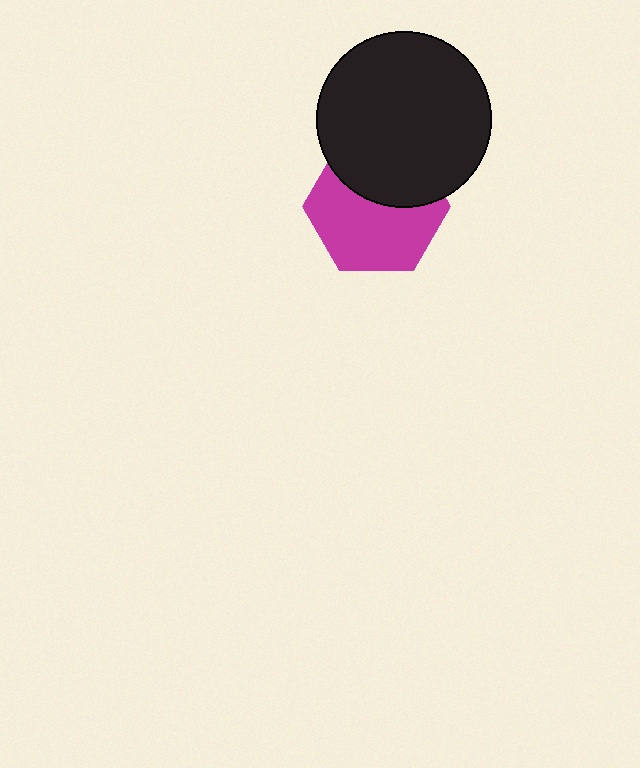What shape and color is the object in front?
The object in front is a black circle.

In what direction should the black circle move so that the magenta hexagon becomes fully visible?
The black circle should move up. That is the shortest direction to clear the overlap and leave the magenta hexagon fully visible.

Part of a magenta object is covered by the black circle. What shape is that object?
It is a hexagon.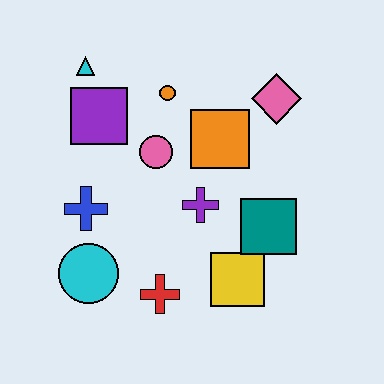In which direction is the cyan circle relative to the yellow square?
The cyan circle is to the left of the yellow square.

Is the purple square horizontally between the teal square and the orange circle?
No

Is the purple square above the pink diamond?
No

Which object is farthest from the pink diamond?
The cyan circle is farthest from the pink diamond.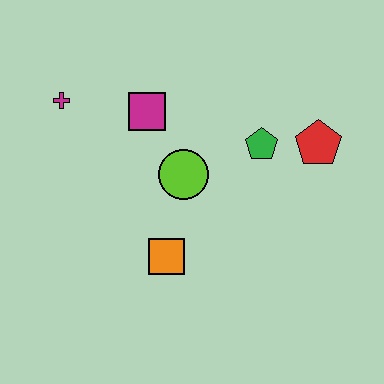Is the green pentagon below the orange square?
No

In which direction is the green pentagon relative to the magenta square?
The green pentagon is to the right of the magenta square.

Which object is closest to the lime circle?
The magenta square is closest to the lime circle.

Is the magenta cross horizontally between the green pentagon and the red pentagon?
No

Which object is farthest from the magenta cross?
The red pentagon is farthest from the magenta cross.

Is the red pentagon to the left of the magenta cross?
No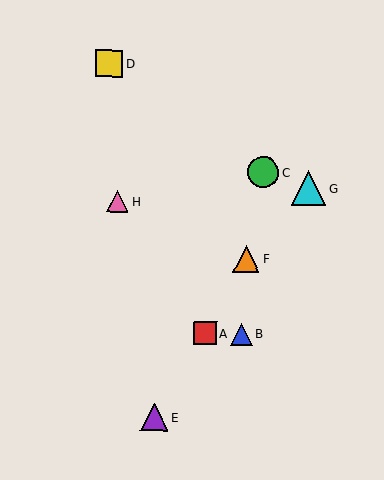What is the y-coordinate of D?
Object D is at y≈63.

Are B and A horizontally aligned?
Yes, both are at y≈334.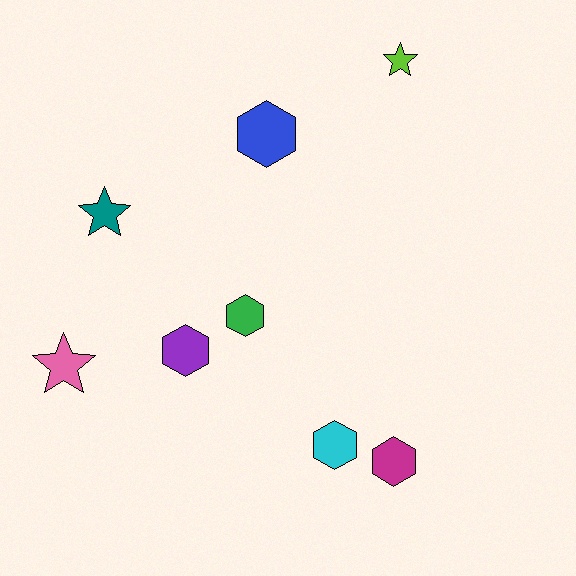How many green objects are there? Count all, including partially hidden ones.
There is 1 green object.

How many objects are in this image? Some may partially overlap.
There are 8 objects.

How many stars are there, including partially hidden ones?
There are 3 stars.